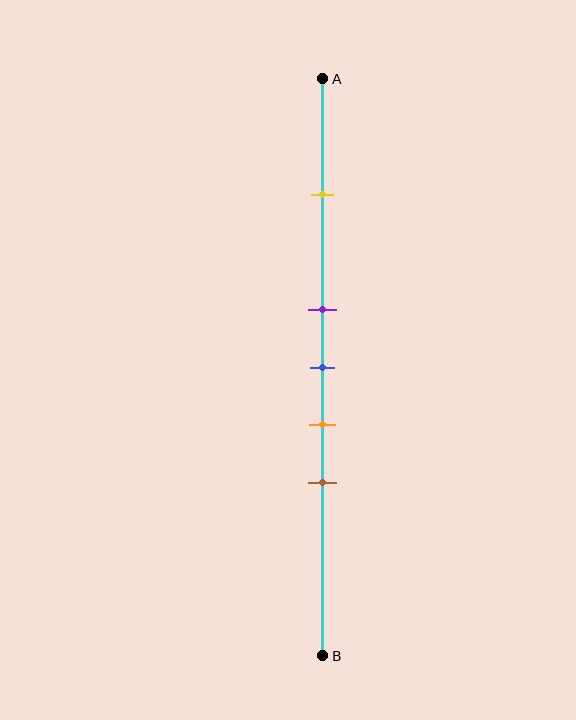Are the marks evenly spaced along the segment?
No, the marks are not evenly spaced.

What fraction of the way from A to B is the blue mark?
The blue mark is approximately 50% (0.5) of the way from A to B.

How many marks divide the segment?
There are 5 marks dividing the segment.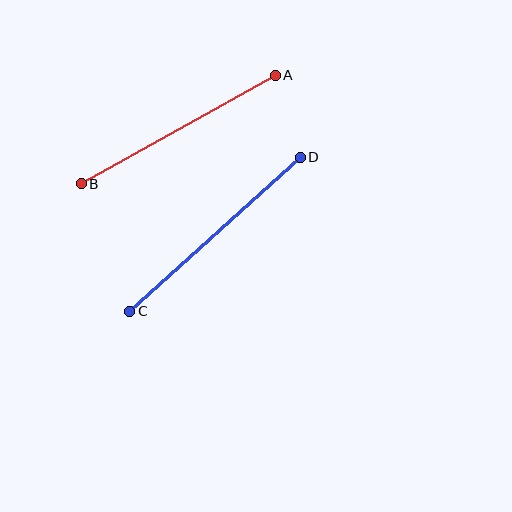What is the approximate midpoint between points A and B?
The midpoint is at approximately (178, 130) pixels.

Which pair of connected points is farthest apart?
Points C and D are farthest apart.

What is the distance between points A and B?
The distance is approximately 222 pixels.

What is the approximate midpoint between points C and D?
The midpoint is at approximately (215, 234) pixels.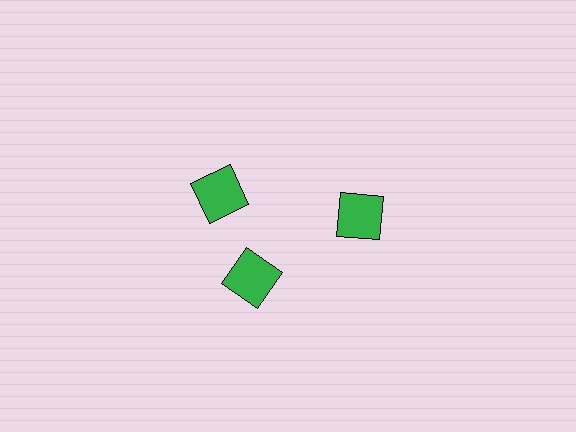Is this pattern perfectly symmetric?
No. The 3 green squares are arranged in a ring, but one element near the 11 o'clock position is rotated out of alignment along the ring, breaking the 3-fold rotational symmetry.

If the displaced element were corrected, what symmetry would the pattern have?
It would have 3-fold rotational symmetry — the pattern would map onto itself every 120 degrees.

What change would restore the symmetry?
The symmetry would be restored by rotating it back into even spacing with its neighbors so that all 3 squares sit at equal angles and equal distance from the center.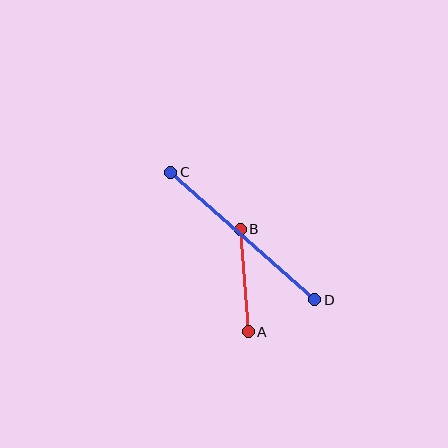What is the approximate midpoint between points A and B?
The midpoint is at approximately (244, 281) pixels.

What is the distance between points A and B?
The distance is approximately 103 pixels.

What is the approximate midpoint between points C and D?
The midpoint is at approximately (243, 236) pixels.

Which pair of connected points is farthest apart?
Points C and D are farthest apart.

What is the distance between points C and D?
The distance is approximately 193 pixels.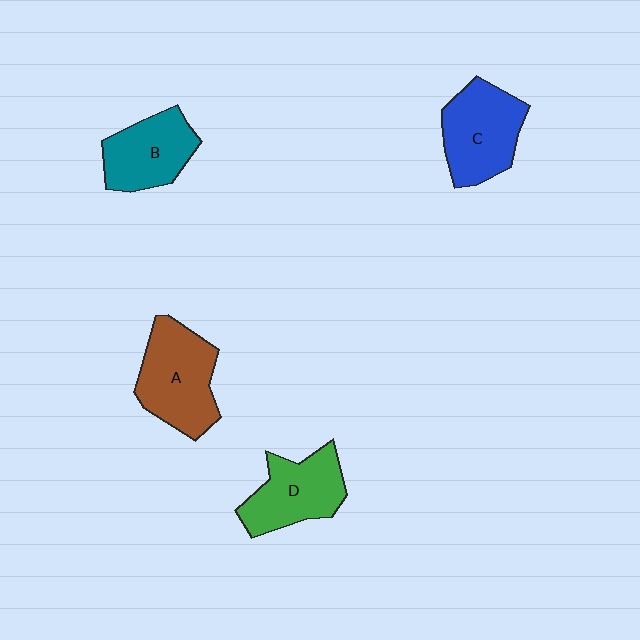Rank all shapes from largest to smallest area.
From largest to smallest: A (brown), C (blue), D (green), B (teal).